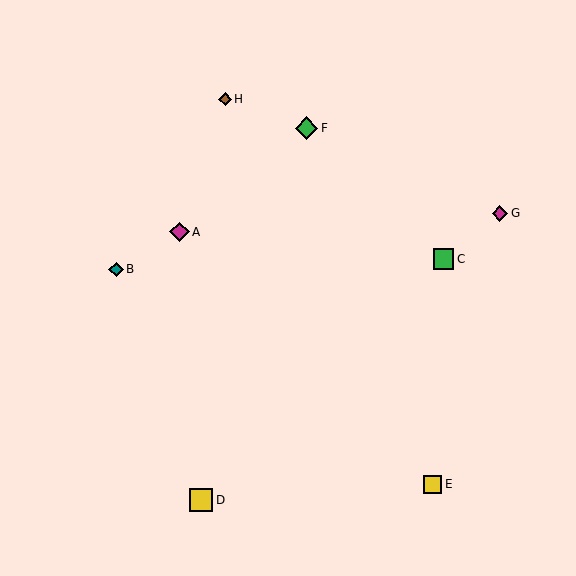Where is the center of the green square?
The center of the green square is at (443, 259).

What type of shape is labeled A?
Shape A is a magenta diamond.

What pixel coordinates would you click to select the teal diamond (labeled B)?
Click at (116, 269) to select the teal diamond B.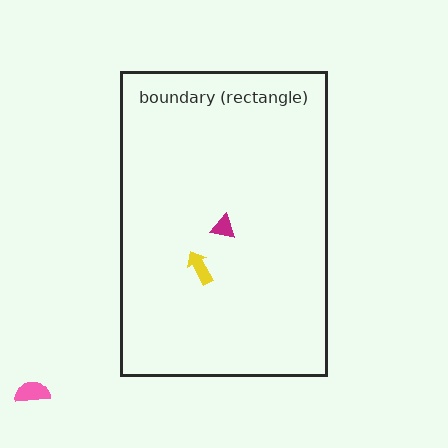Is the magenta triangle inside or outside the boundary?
Inside.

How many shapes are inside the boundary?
2 inside, 1 outside.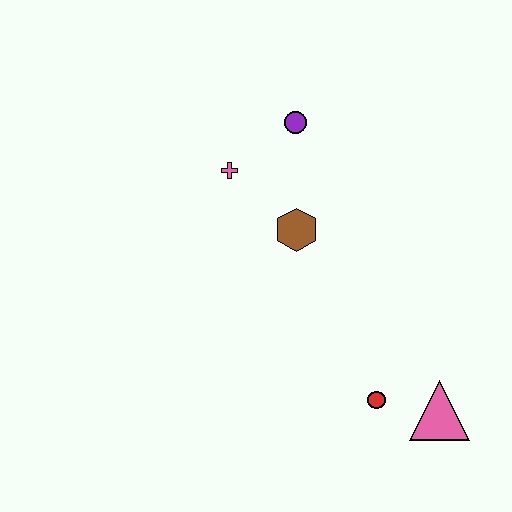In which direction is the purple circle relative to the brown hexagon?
The purple circle is above the brown hexagon.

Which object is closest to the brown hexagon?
The pink cross is closest to the brown hexagon.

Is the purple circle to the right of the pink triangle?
No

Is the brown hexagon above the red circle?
Yes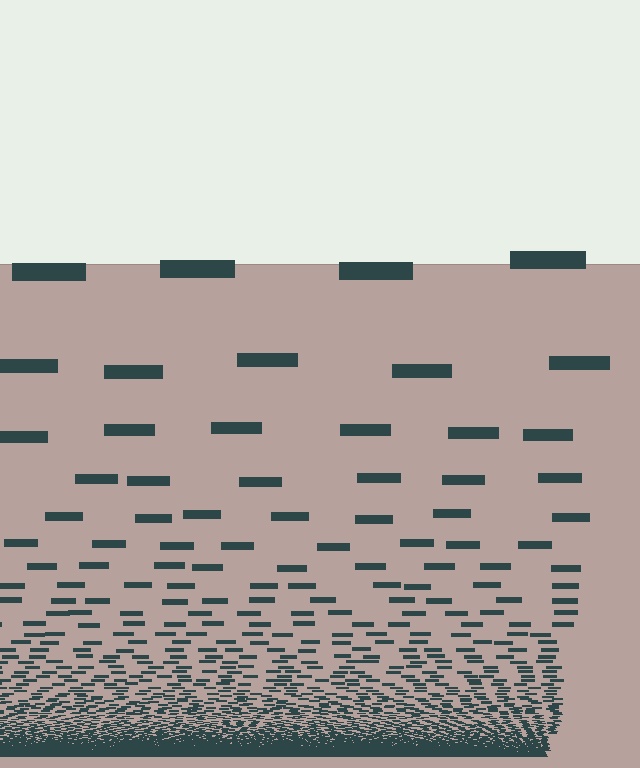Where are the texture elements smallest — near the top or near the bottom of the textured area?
Near the bottom.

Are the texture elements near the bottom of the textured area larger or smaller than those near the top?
Smaller. The gradient is inverted — elements near the bottom are smaller and denser.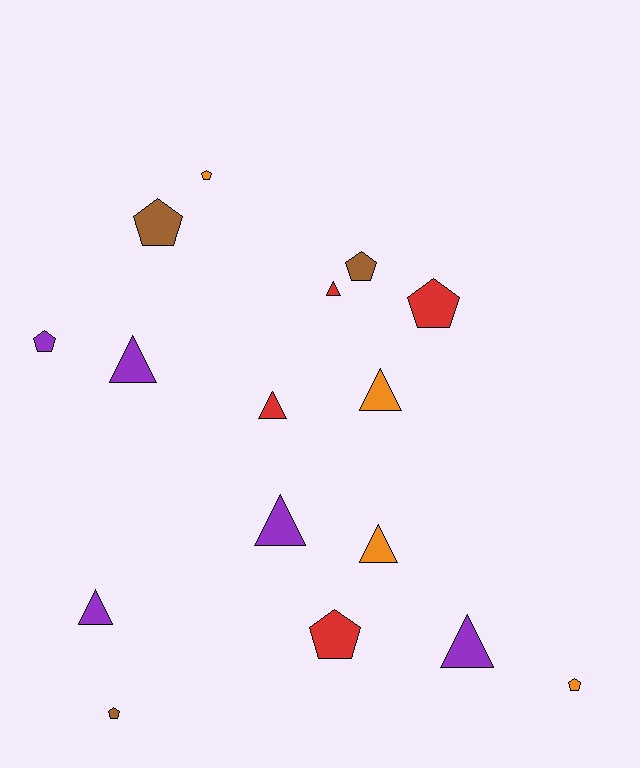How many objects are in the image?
There are 16 objects.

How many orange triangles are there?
There are 2 orange triangles.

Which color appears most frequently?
Purple, with 5 objects.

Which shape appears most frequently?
Pentagon, with 8 objects.